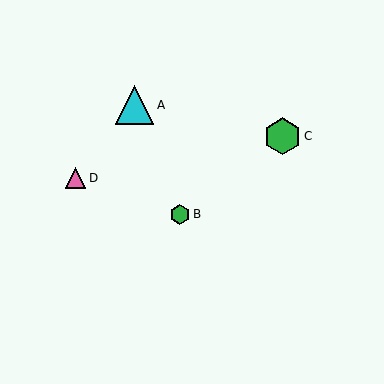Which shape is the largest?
The cyan triangle (labeled A) is the largest.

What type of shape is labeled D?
Shape D is a pink triangle.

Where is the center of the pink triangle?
The center of the pink triangle is at (76, 178).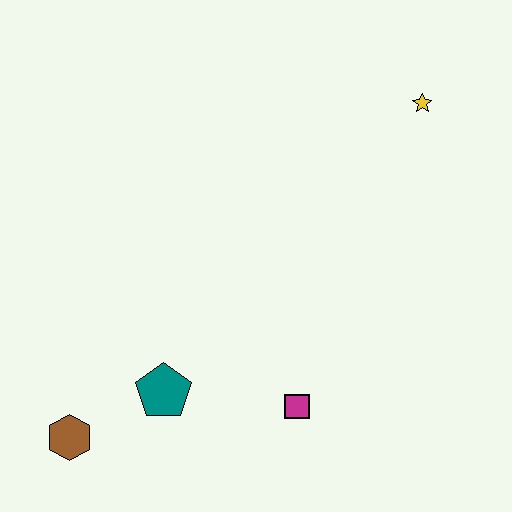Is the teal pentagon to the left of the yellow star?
Yes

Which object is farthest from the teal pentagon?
The yellow star is farthest from the teal pentagon.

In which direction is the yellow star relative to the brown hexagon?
The yellow star is to the right of the brown hexagon.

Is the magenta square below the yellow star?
Yes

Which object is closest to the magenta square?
The teal pentagon is closest to the magenta square.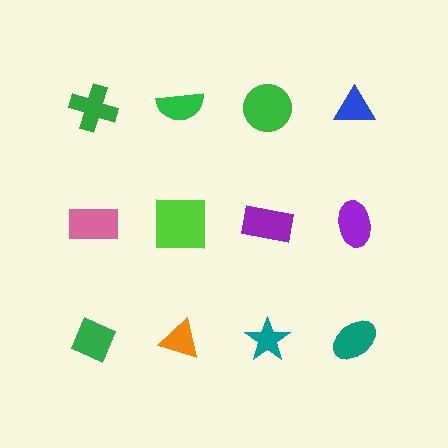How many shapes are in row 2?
4 shapes.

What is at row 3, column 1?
A green diamond.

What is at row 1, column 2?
A green semicircle.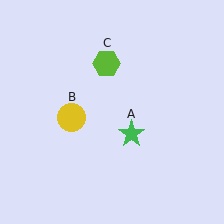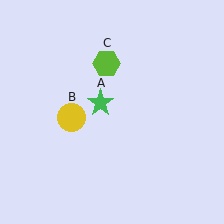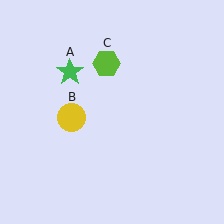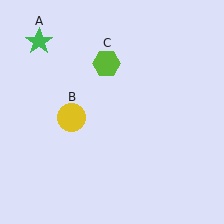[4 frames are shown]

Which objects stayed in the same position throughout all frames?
Yellow circle (object B) and lime hexagon (object C) remained stationary.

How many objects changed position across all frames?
1 object changed position: green star (object A).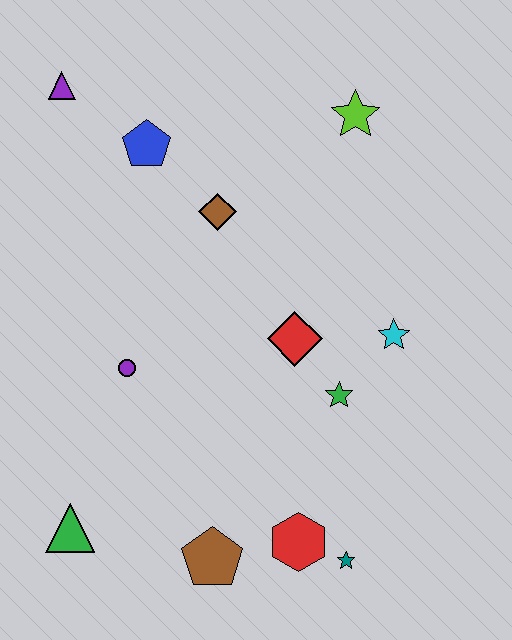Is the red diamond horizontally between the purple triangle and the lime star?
Yes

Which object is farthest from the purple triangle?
The teal star is farthest from the purple triangle.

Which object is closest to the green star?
The red diamond is closest to the green star.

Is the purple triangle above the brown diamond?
Yes